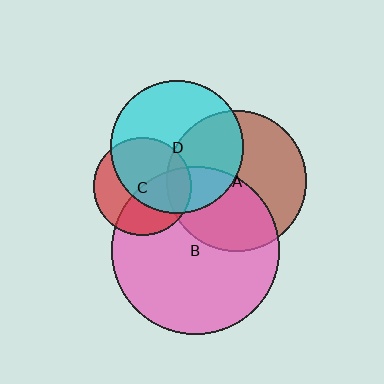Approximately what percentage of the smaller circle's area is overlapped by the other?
Approximately 25%.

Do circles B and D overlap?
Yes.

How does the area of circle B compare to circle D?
Approximately 1.6 times.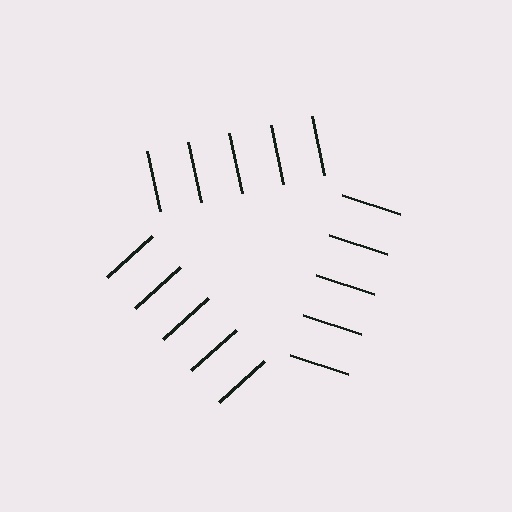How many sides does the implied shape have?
3 sides — the line-ends trace a triangle.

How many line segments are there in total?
15 — 5 along each of the 3 edges.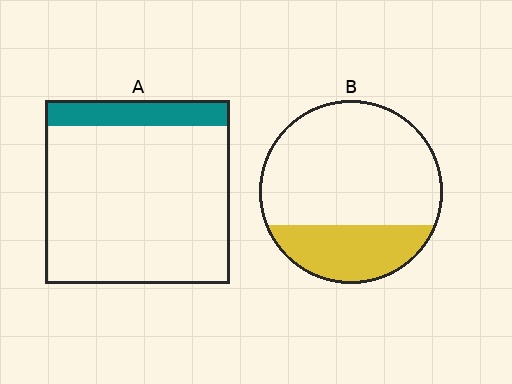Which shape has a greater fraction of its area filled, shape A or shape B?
Shape B.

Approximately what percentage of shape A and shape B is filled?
A is approximately 15% and B is approximately 30%.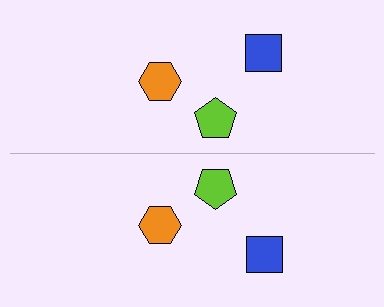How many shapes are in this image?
There are 6 shapes in this image.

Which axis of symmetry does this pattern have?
The pattern has a horizontal axis of symmetry running through the center of the image.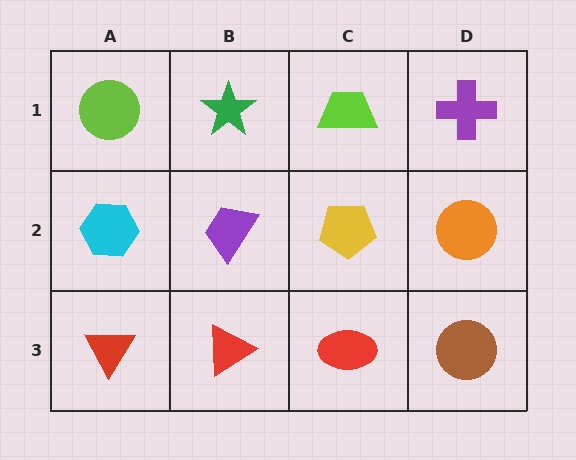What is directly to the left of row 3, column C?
A red triangle.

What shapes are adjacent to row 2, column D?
A purple cross (row 1, column D), a brown circle (row 3, column D), a yellow pentagon (row 2, column C).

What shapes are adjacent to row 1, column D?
An orange circle (row 2, column D), a lime trapezoid (row 1, column C).